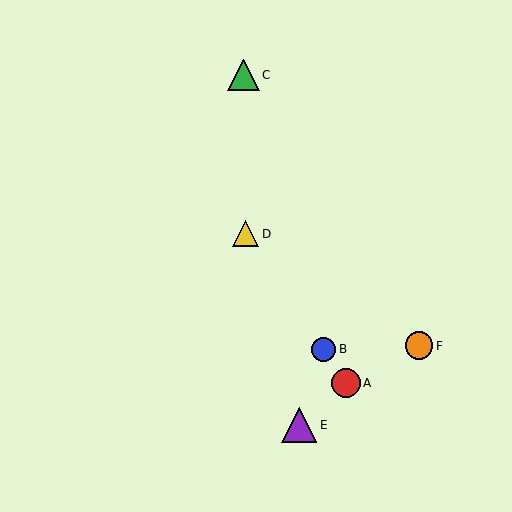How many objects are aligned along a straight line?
3 objects (A, B, D) are aligned along a straight line.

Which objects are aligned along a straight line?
Objects A, B, D are aligned along a straight line.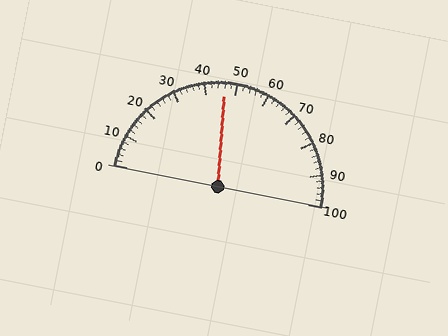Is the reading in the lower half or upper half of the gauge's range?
The reading is in the lower half of the range (0 to 100).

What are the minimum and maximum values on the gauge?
The gauge ranges from 0 to 100.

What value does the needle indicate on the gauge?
The needle indicates approximately 46.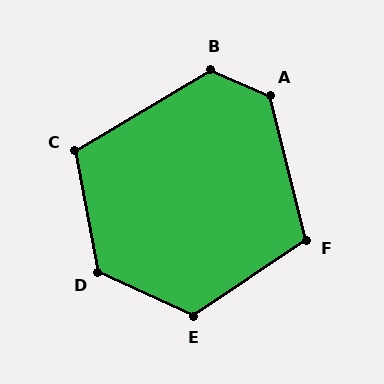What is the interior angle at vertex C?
Approximately 110 degrees (obtuse).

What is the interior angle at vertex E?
Approximately 122 degrees (obtuse).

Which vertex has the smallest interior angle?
F, at approximately 110 degrees.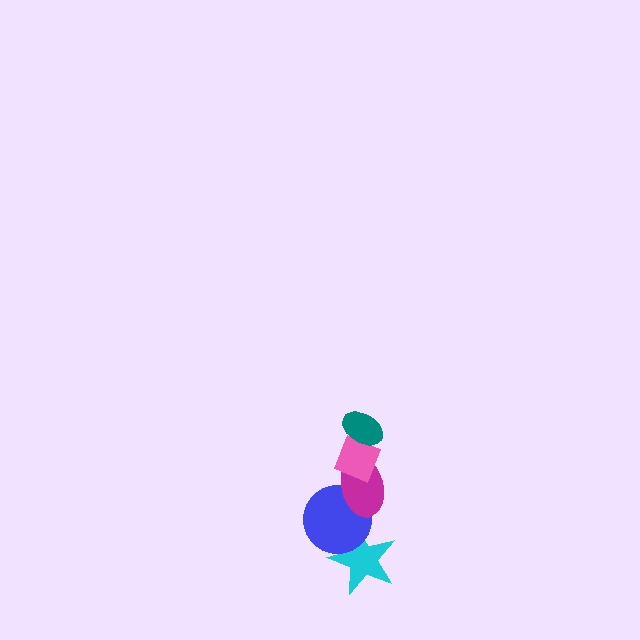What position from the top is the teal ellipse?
The teal ellipse is 1st from the top.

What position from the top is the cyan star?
The cyan star is 5th from the top.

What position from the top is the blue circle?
The blue circle is 4th from the top.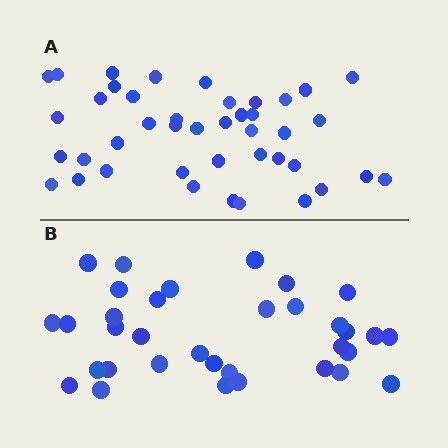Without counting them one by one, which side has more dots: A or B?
Region A (the top region) has more dots.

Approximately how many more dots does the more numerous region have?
Region A has roughly 8 or so more dots than region B.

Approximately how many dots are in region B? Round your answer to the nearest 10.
About 30 dots. (The exact count is 34, which rounds to 30.)